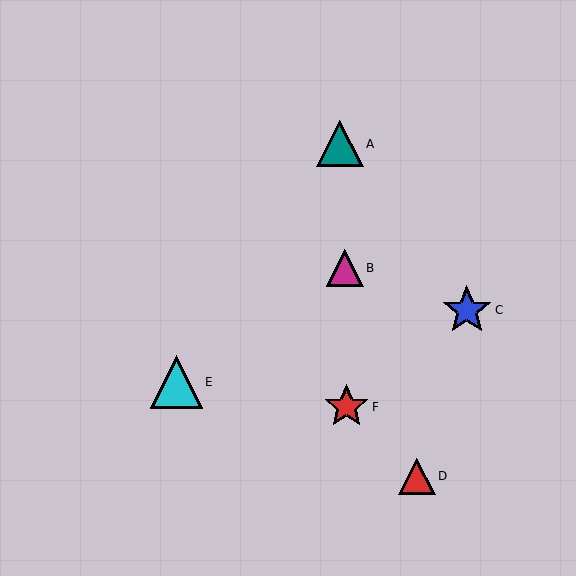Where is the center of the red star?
The center of the red star is at (346, 407).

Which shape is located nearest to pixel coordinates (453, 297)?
The blue star (labeled C) at (467, 310) is nearest to that location.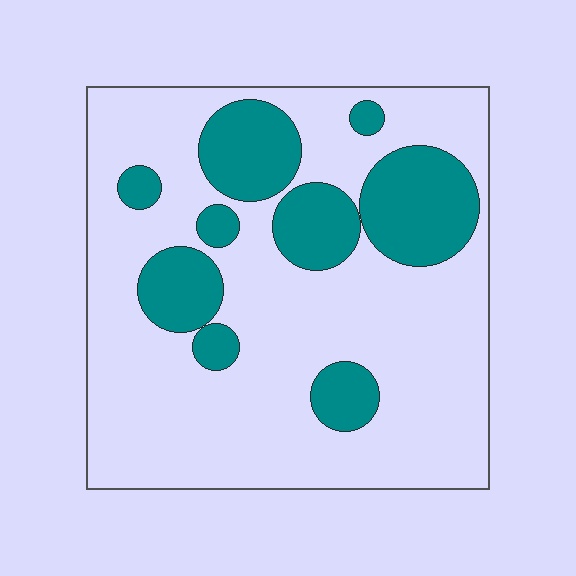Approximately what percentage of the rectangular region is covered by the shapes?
Approximately 25%.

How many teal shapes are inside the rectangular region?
9.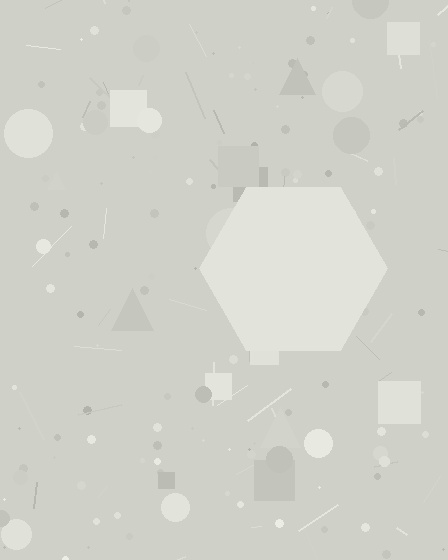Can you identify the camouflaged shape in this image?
The camouflaged shape is a hexagon.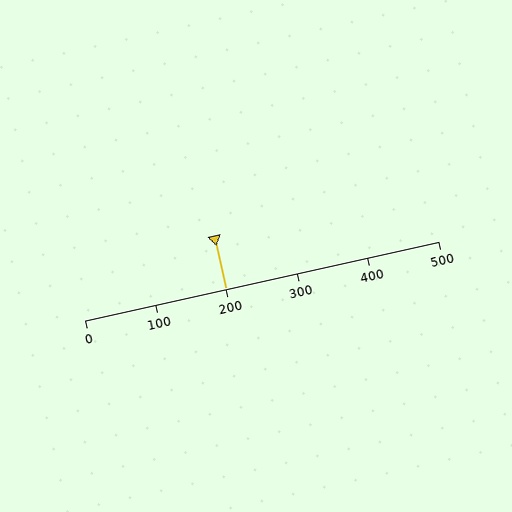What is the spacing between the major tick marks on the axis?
The major ticks are spaced 100 apart.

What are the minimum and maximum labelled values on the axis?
The axis runs from 0 to 500.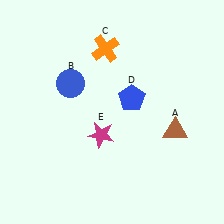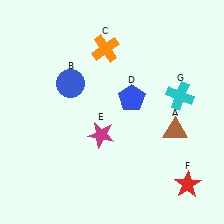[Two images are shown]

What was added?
A red star (F), a cyan cross (G) were added in Image 2.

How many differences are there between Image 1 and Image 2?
There are 2 differences between the two images.